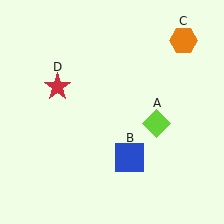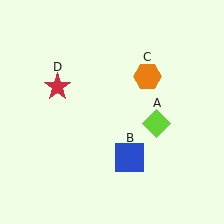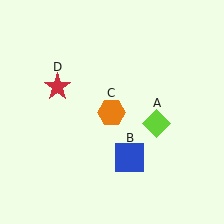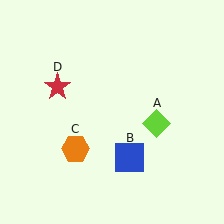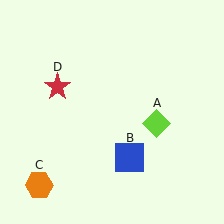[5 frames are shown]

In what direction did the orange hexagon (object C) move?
The orange hexagon (object C) moved down and to the left.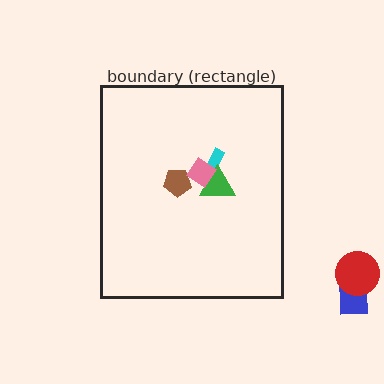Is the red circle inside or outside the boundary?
Outside.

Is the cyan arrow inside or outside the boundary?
Inside.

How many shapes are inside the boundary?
4 inside, 2 outside.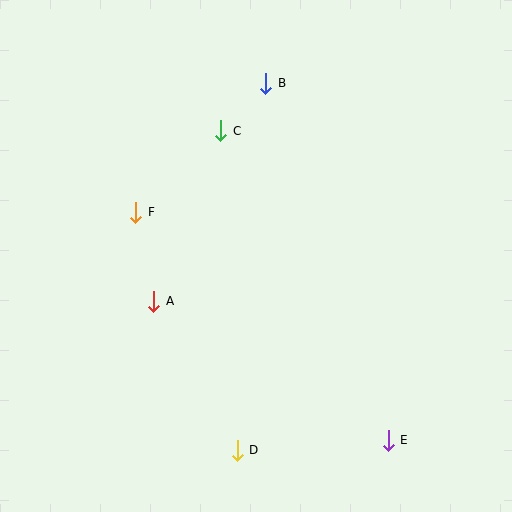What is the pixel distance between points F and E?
The distance between F and E is 340 pixels.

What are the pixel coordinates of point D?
Point D is at (237, 450).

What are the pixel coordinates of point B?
Point B is at (266, 83).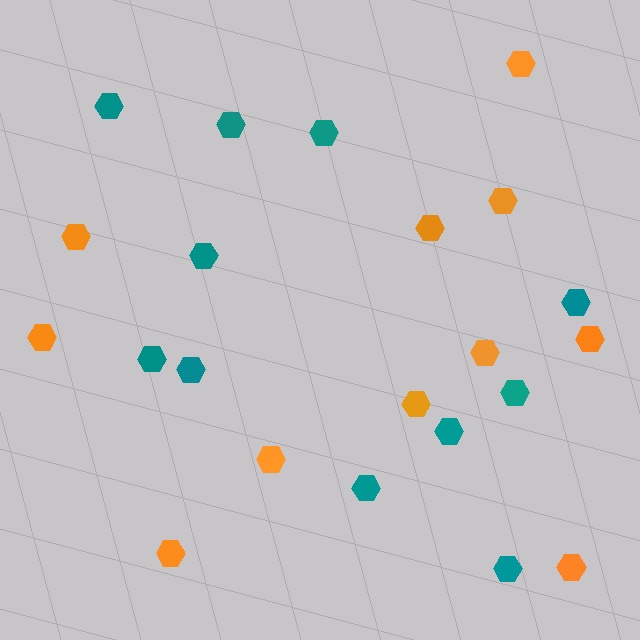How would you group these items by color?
There are 2 groups: one group of orange hexagons (11) and one group of teal hexagons (11).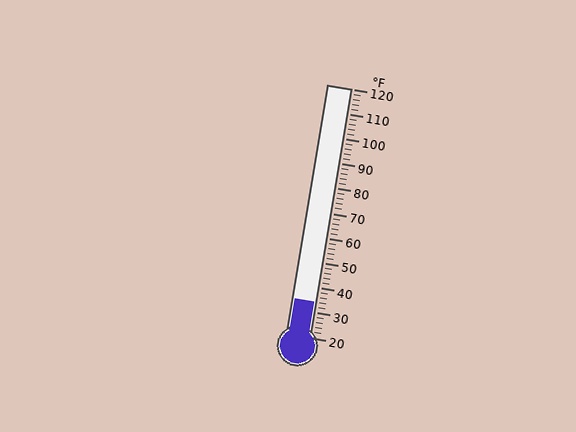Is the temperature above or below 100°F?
The temperature is below 100°F.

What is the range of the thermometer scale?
The thermometer scale ranges from 20°F to 120°F.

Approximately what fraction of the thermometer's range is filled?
The thermometer is filled to approximately 15% of its range.